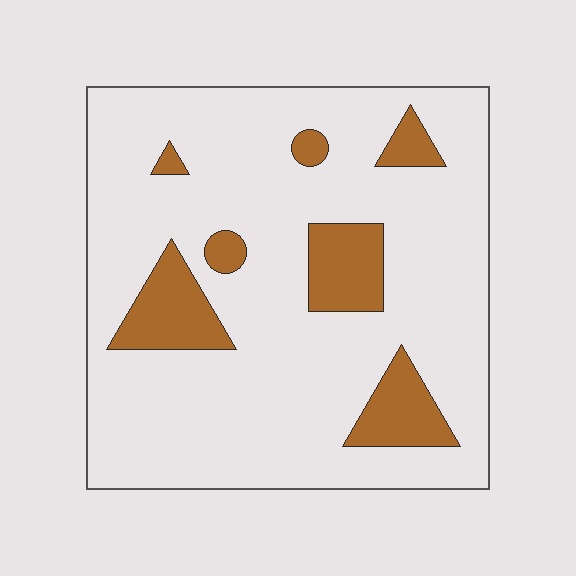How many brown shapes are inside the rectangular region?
7.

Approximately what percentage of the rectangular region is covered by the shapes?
Approximately 15%.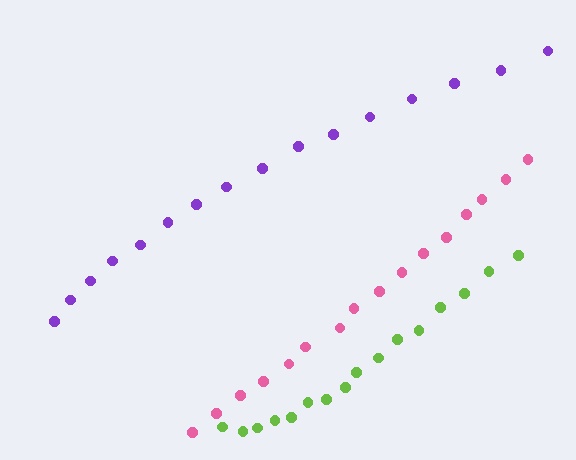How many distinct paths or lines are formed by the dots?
There are 3 distinct paths.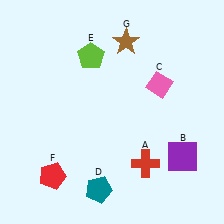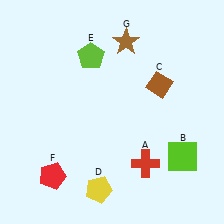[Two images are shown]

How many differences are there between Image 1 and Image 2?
There are 3 differences between the two images.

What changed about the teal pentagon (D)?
In Image 1, D is teal. In Image 2, it changed to yellow.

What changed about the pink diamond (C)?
In Image 1, C is pink. In Image 2, it changed to brown.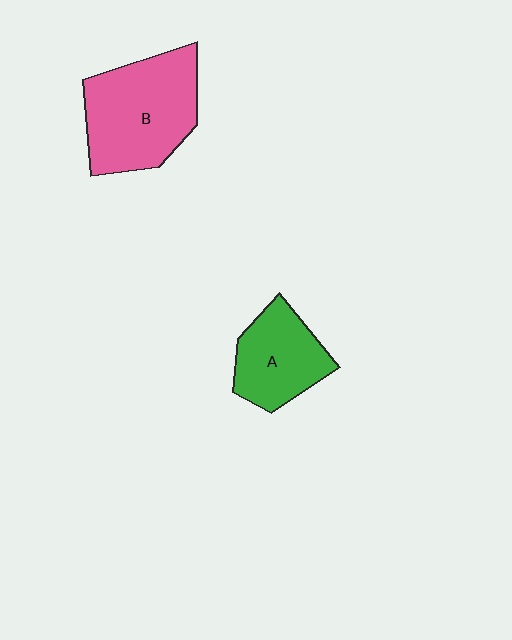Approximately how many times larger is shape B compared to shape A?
Approximately 1.5 times.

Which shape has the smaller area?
Shape A (green).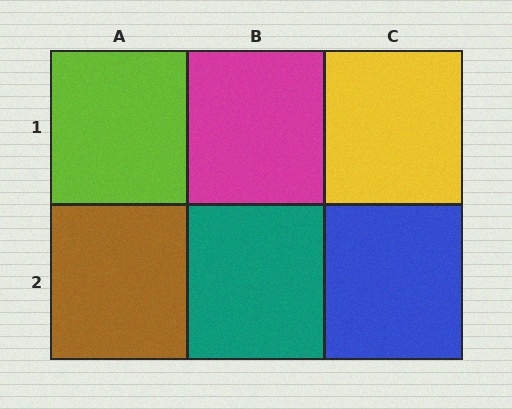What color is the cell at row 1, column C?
Yellow.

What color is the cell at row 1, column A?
Lime.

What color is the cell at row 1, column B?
Magenta.